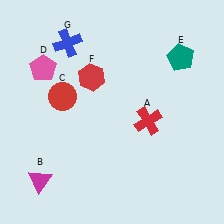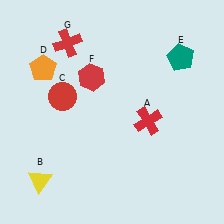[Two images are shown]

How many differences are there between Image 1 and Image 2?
There are 3 differences between the two images.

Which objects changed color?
B changed from magenta to yellow. D changed from pink to orange. G changed from blue to red.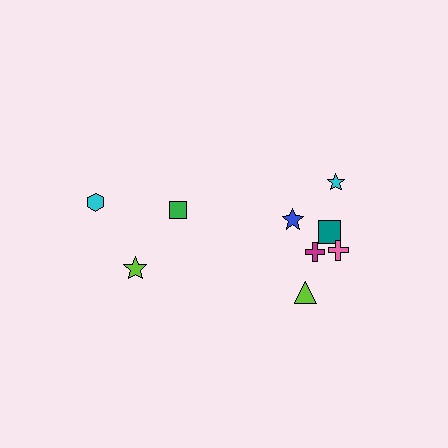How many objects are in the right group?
There are 6 objects.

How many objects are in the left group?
There are 3 objects.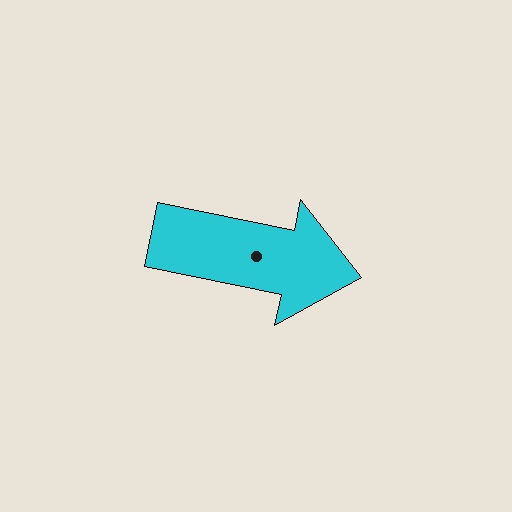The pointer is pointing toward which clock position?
Roughly 3 o'clock.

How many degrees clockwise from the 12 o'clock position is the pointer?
Approximately 101 degrees.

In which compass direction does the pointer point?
East.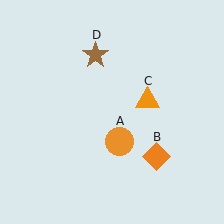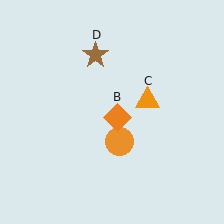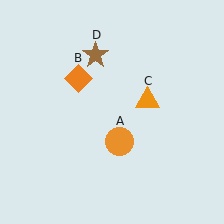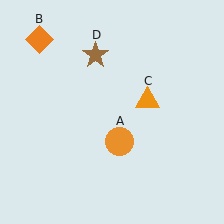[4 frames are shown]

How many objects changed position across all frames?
1 object changed position: orange diamond (object B).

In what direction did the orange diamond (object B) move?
The orange diamond (object B) moved up and to the left.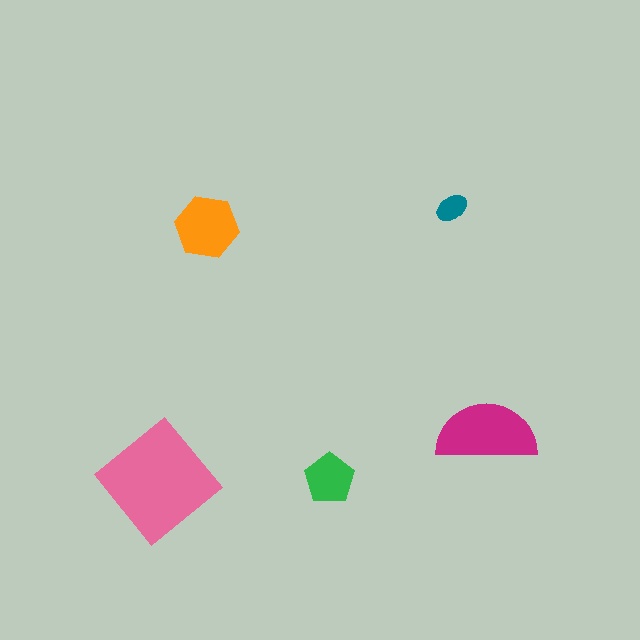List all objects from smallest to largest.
The teal ellipse, the green pentagon, the orange hexagon, the magenta semicircle, the pink diamond.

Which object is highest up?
The teal ellipse is topmost.